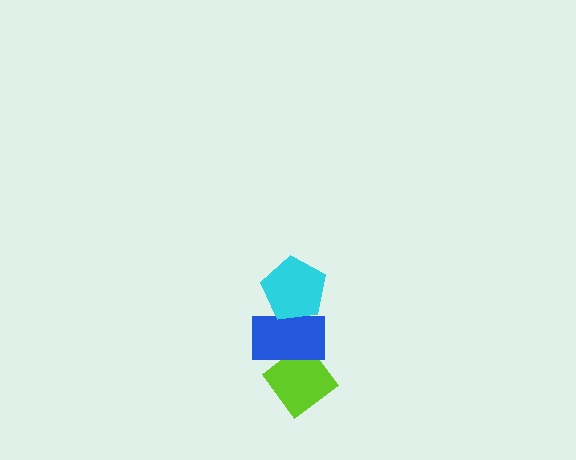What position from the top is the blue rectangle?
The blue rectangle is 2nd from the top.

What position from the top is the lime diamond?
The lime diamond is 3rd from the top.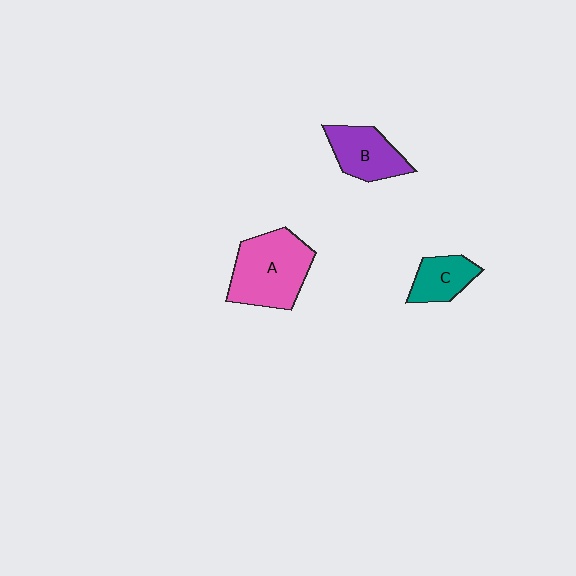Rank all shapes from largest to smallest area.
From largest to smallest: A (pink), B (purple), C (teal).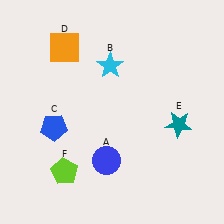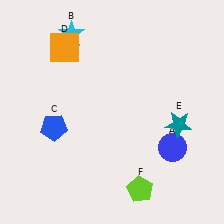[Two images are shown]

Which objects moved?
The objects that moved are: the blue circle (A), the cyan star (B), the lime pentagon (F).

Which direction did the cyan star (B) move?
The cyan star (B) moved left.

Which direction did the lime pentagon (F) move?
The lime pentagon (F) moved right.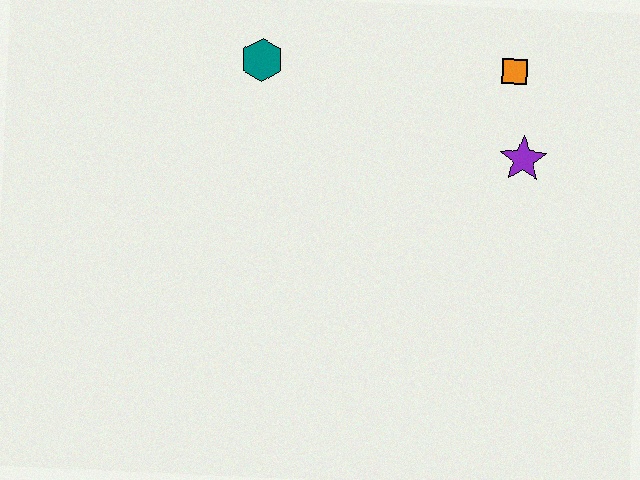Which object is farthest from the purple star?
The teal hexagon is farthest from the purple star.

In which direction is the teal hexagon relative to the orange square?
The teal hexagon is to the left of the orange square.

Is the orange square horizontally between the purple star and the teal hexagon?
Yes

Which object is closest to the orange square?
The purple star is closest to the orange square.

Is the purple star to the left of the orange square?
No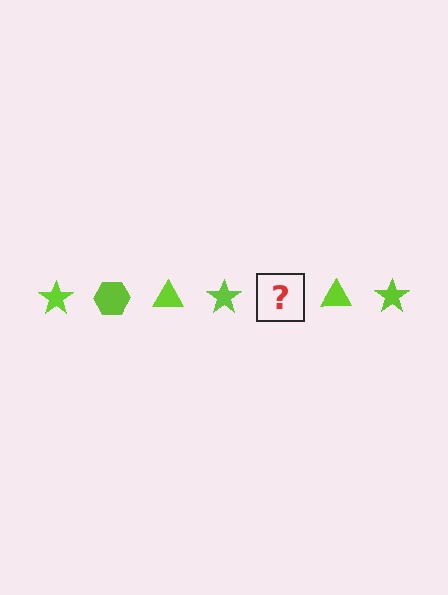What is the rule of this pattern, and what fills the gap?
The rule is that the pattern cycles through star, hexagon, triangle shapes in lime. The gap should be filled with a lime hexagon.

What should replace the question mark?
The question mark should be replaced with a lime hexagon.